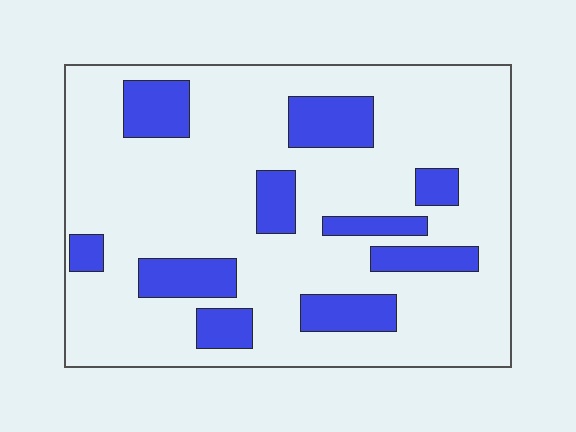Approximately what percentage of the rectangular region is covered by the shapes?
Approximately 20%.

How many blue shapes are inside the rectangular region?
10.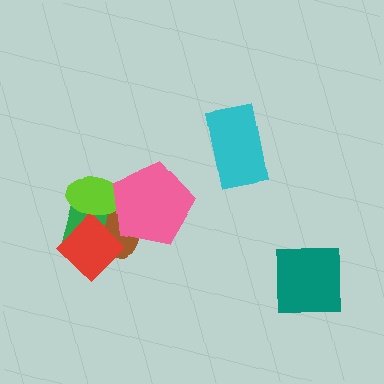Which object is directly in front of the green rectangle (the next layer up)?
The red diamond is directly in front of the green rectangle.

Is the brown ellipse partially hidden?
Yes, it is partially covered by another shape.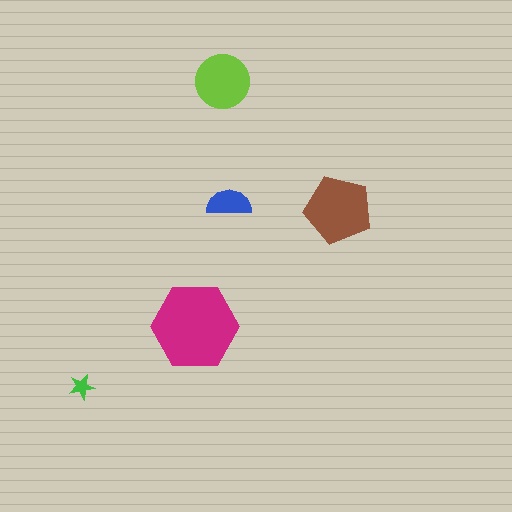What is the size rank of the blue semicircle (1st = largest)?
4th.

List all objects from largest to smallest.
The magenta hexagon, the brown pentagon, the lime circle, the blue semicircle, the green star.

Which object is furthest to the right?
The brown pentagon is rightmost.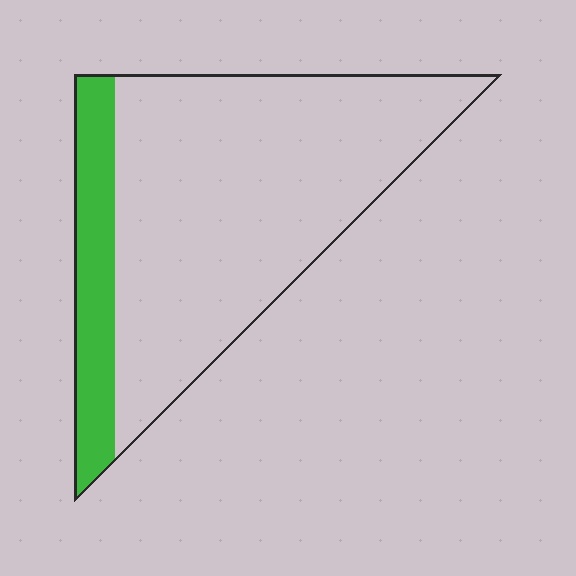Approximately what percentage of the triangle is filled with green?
Approximately 20%.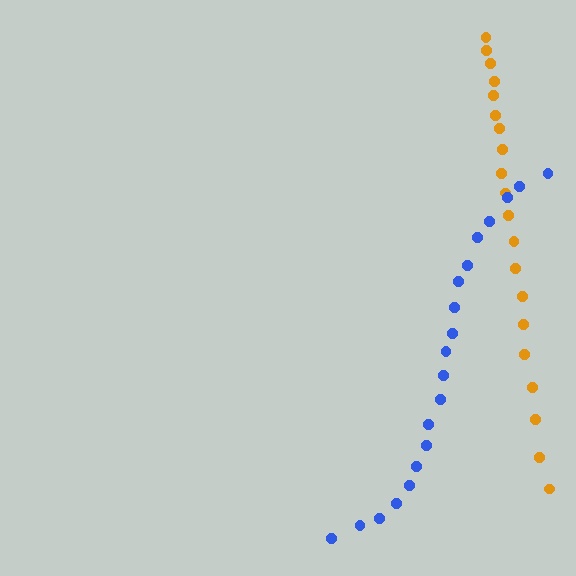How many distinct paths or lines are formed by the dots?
There are 2 distinct paths.